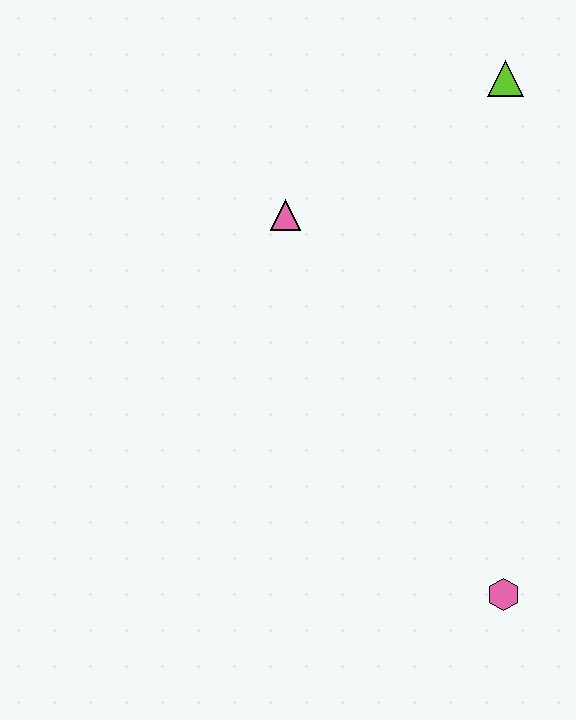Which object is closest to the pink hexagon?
The pink triangle is closest to the pink hexagon.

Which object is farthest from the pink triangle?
The pink hexagon is farthest from the pink triangle.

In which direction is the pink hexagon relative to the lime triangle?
The pink hexagon is below the lime triangle.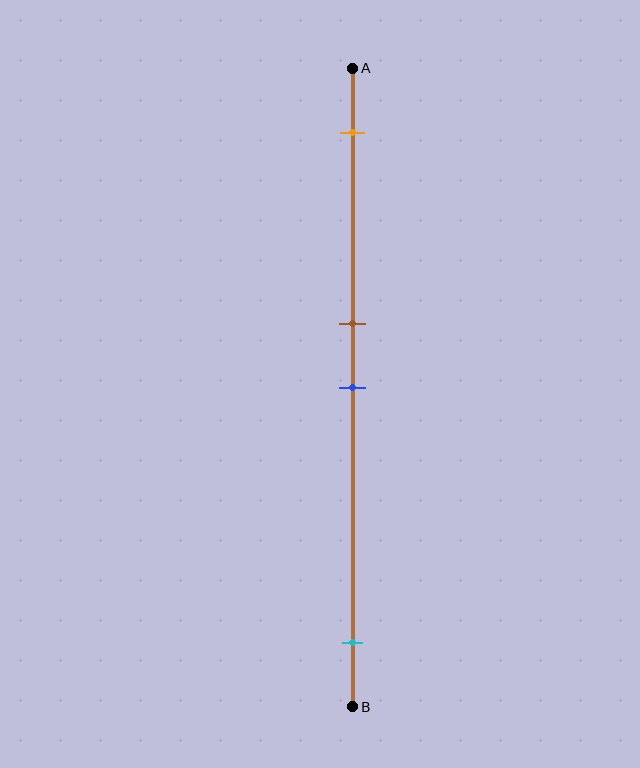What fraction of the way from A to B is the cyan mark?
The cyan mark is approximately 90% (0.9) of the way from A to B.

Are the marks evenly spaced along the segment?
No, the marks are not evenly spaced.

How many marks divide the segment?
There are 4 marks dividing the segment.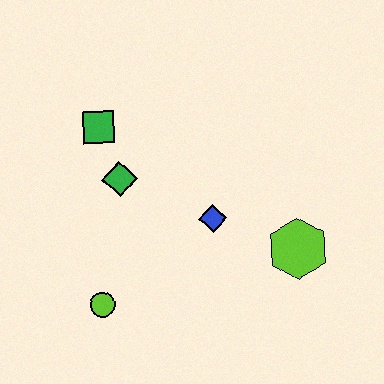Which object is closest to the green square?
The green diamond is closest to the green square.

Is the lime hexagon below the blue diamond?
Yes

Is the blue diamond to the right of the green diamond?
Yes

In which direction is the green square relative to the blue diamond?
The green square is to the left of the blue diamond.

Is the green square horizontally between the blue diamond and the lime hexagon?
No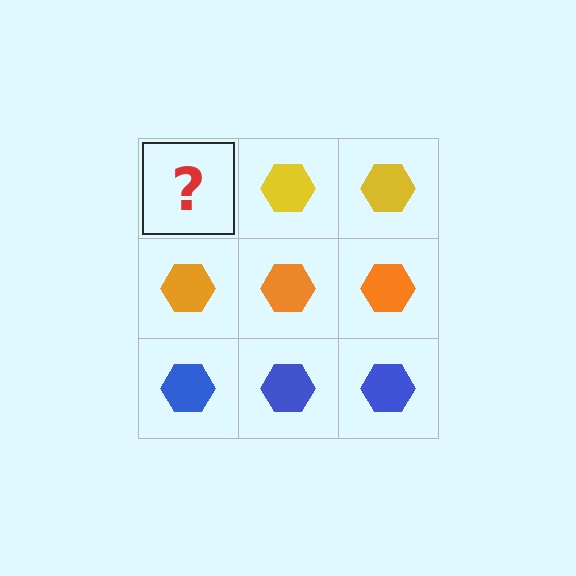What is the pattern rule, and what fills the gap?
The rule is that each row has a consistent color. The gap should be filled with a yellow hexagon.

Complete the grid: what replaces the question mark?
The question mark should be replaced with a yellow hexagon.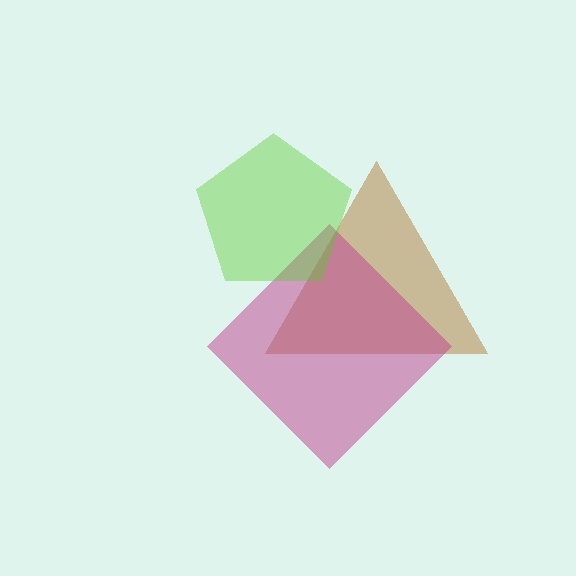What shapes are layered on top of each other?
The layered shapes are: a brown triangle, a magenta diamond, a lime pentagon.